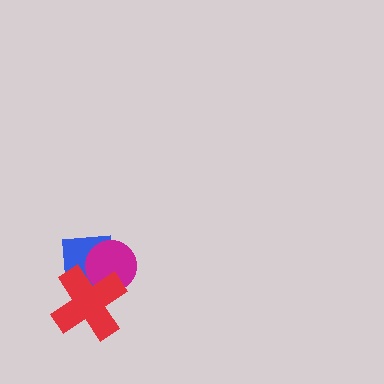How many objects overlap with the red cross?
2 objects overlap with the red cross.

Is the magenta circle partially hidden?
Yes, it is partially covered by another shape.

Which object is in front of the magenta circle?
The red cross is in front of the magenta circle.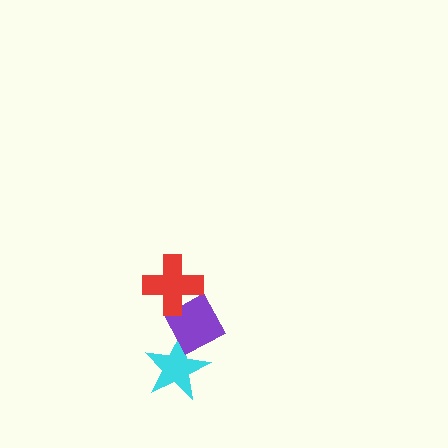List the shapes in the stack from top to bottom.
From top to bottom: the red cross, the purple diamond, the cyan star.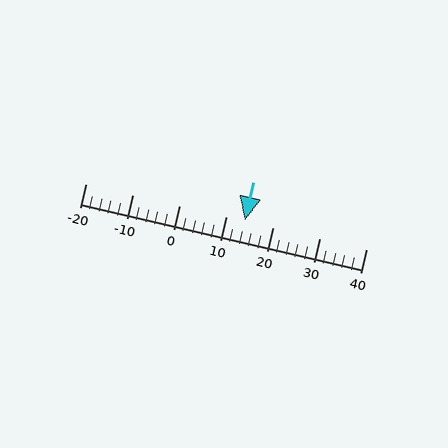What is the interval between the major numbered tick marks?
The major tick marks are spaced 10 units apart.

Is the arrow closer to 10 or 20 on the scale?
The arrow is closer to 10.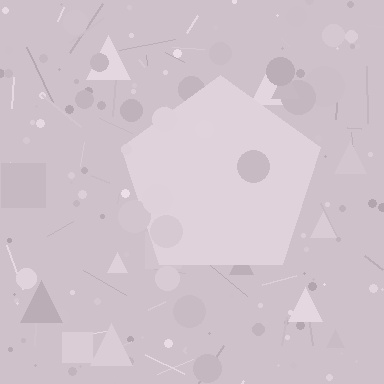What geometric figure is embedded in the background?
A pentagon is embedded in the background.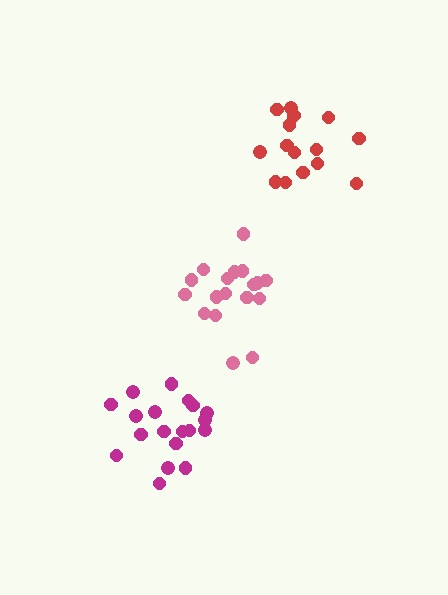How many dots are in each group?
Group 1: 16 dots, Group 2: 18 dots, Group 3: 19 dots (53 total).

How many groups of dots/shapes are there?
There are 3 groups.